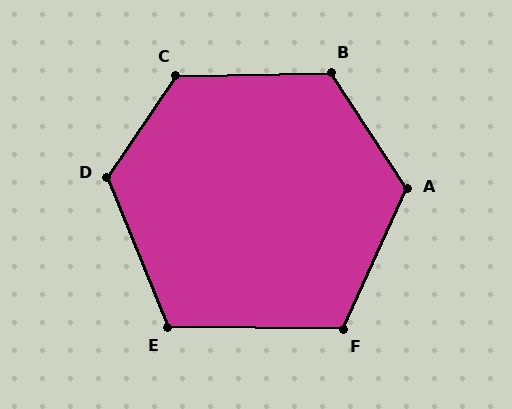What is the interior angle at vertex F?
Approximately 114 degrees (obtuse).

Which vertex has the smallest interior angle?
E, at approximately 112 degrees.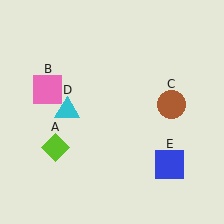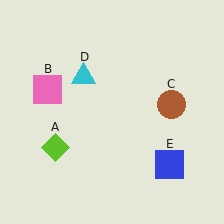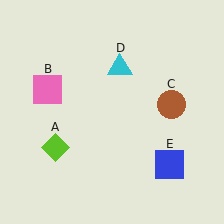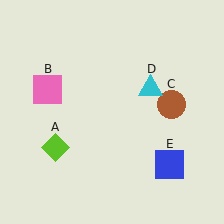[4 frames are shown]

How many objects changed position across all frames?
1 object changed position: cyan triangle (object D).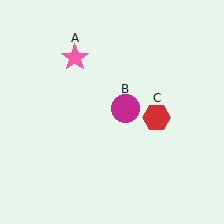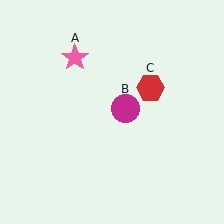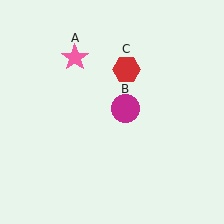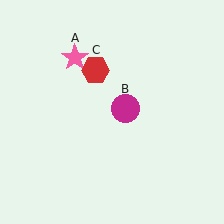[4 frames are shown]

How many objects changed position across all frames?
1 object changed position: red hexagon (object C).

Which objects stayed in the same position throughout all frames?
Pink star (object A) and magenta circle (object B) remained stationary.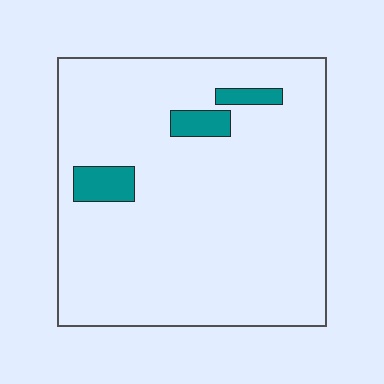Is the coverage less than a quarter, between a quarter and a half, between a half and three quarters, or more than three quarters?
Less than a quarter.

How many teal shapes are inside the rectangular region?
3.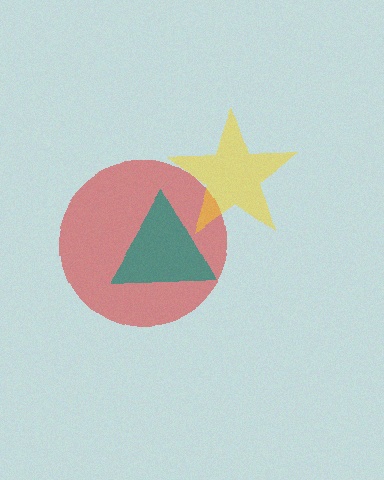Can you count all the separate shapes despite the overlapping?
Yes, there are 3 separate shapes.